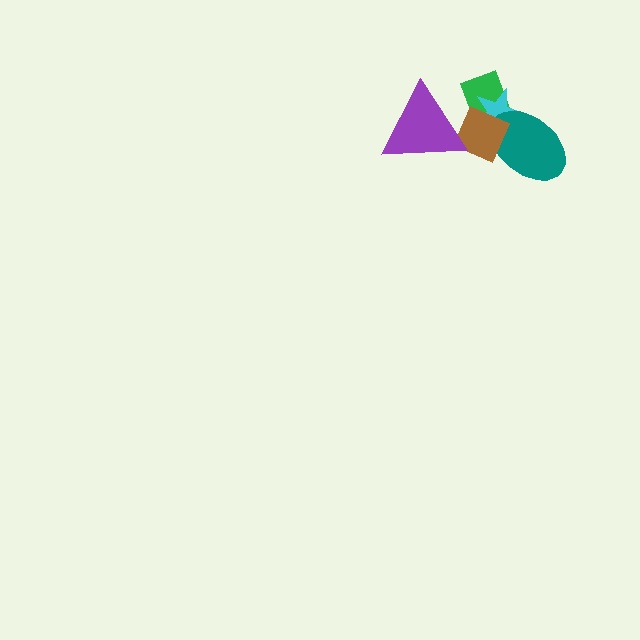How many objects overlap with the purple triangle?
2 objects overlap with the purple triangle.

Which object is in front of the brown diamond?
The purple triangle is in front of the brown diamond.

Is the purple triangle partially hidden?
No, no other shape covers it.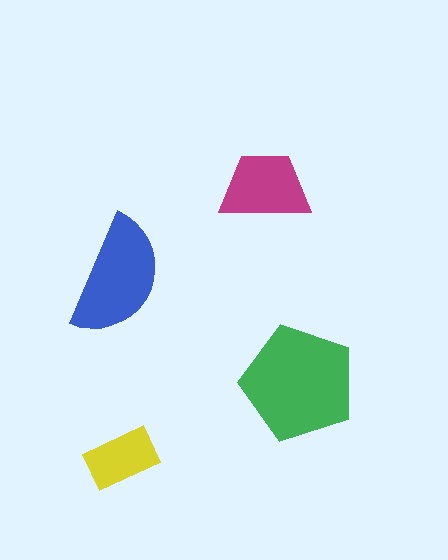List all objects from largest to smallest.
The green pentagon, the blue semicircle, the magenta trapezoid, the yellow rectangle.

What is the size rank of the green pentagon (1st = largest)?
1st.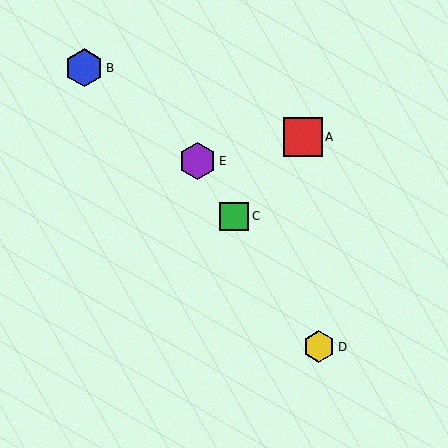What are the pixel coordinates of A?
Object A is at (303, 137).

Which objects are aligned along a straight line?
Objects C, D, E are aligned along a straight line.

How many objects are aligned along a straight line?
3 objects (C, D, E) are aligned along a straight line.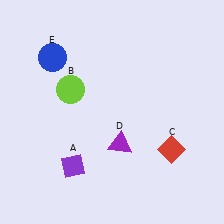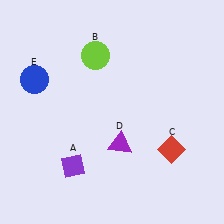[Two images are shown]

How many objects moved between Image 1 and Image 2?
2 objects moved between the two images.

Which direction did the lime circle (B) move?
The lime circle (B) moved up.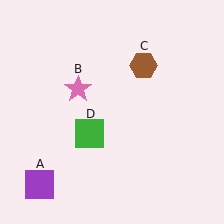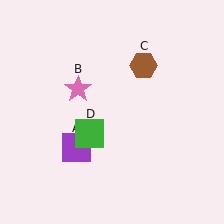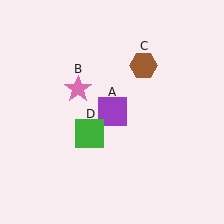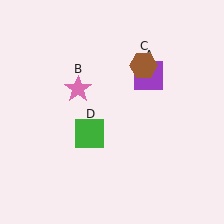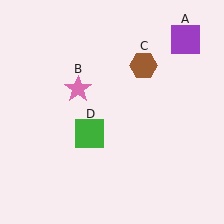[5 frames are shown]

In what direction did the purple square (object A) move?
The purple square (object A) moved up and to the right.